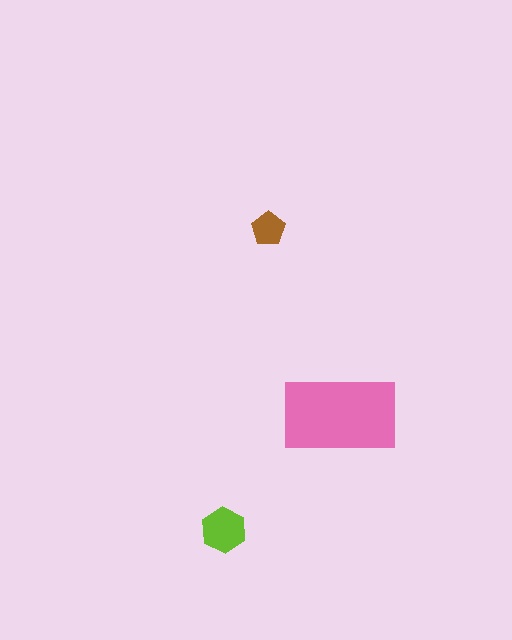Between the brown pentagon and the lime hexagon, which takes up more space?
The lime hexagon.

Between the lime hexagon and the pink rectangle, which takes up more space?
The pink rectangle.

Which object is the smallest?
The brown pentagon.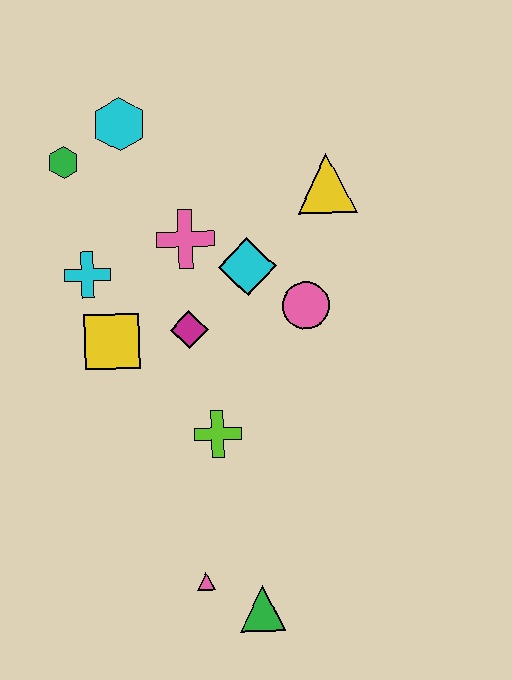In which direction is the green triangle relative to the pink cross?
The green triangle is below the pink cross.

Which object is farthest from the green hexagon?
The green triangle is farthest from the green hexagon.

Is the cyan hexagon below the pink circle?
No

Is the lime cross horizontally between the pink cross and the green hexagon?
No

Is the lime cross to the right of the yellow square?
Yes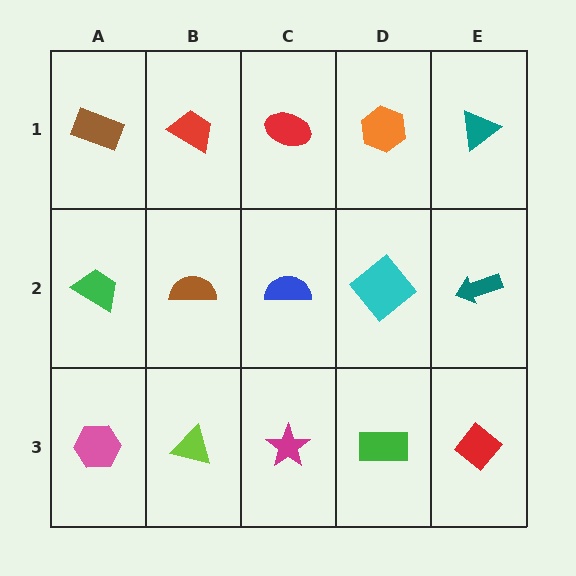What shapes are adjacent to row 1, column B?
A brown semicircle (row 2, column B), a brown rectangle (row 1, column A), a red ellipse (row 1, column C).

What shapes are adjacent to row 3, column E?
A teal arrow (row 2, column E), a green rectangle (row 3, column D).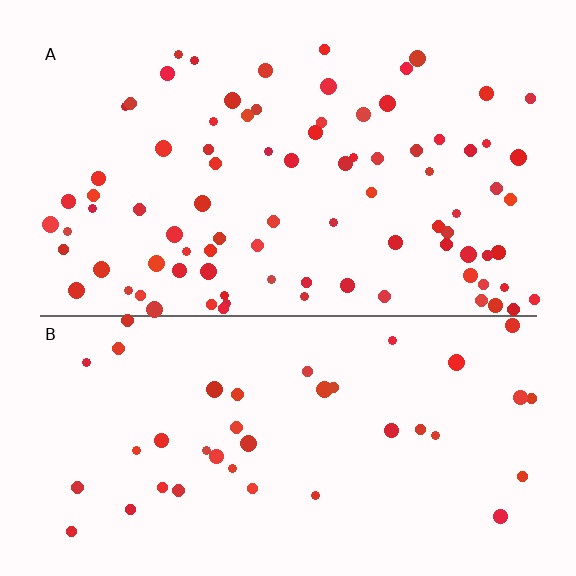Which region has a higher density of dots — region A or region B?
A (the top).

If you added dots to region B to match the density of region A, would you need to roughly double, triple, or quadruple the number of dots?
Approximately double.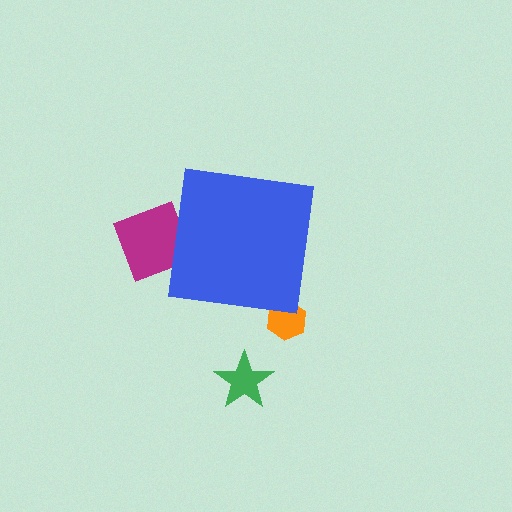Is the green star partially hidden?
No, the green star is fully visible.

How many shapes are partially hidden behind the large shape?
2 shapes are partially hidden.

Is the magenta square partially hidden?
Yes, the magenta square is partially hidden behind the blue square.